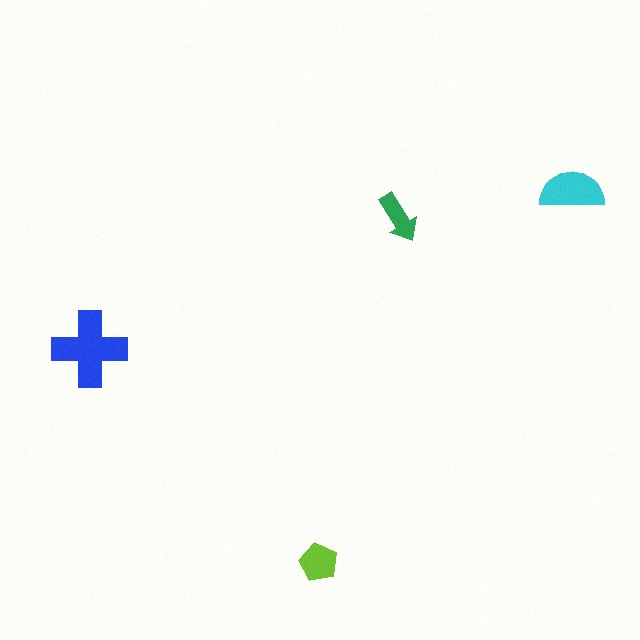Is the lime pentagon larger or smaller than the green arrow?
Larger.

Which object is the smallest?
The green arrow.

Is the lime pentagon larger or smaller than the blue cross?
Smaller.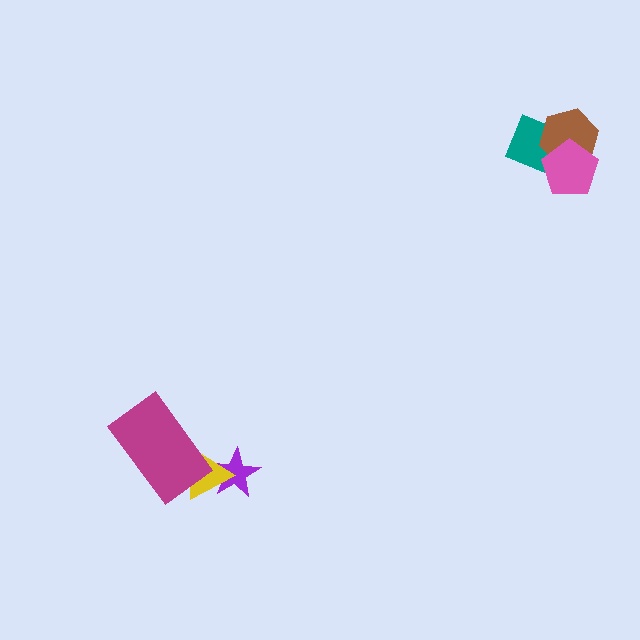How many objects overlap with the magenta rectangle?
1 object overlaps with the magenta rectangle.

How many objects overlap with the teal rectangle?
2 objects overlap with the teal rectangle.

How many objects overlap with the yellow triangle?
2 objects overlap with the yellow triangle.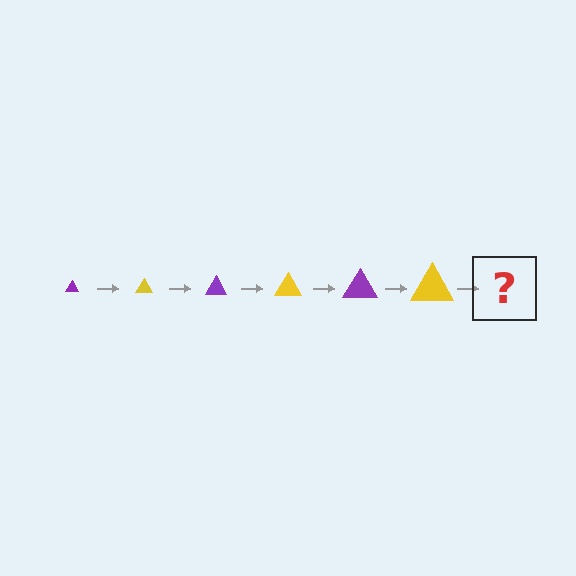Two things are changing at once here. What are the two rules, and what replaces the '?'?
The two rules are that the triangle grows larger each step and the color cycles through purple and yellow. The '?' should be a purple triangle, larger than the previous one.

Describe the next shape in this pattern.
It should be a purple triangle, larger than the previous one.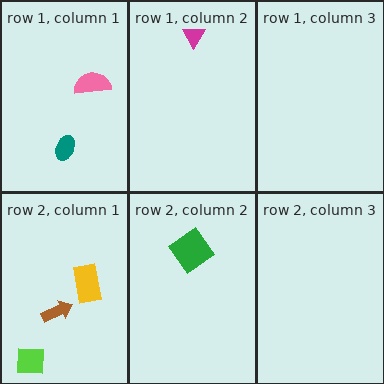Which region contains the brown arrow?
The row 2, column 1 region.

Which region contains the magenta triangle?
The row 1, column 2 region.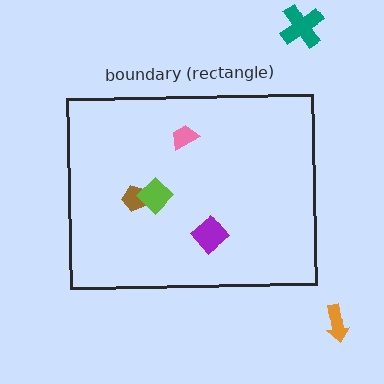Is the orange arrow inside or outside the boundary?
Outside.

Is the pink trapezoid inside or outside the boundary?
Inside.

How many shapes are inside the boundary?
4 inside, 2 outside.